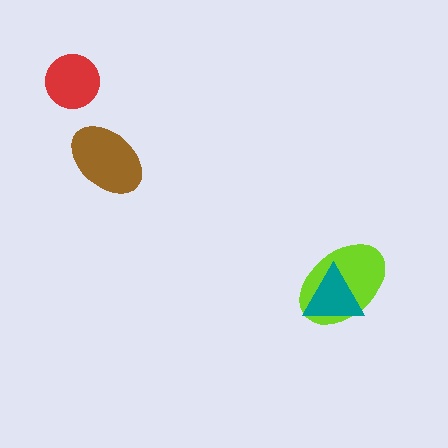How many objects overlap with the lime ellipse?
1 object overlaps with the lime ellipse.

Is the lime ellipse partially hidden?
Yes, it is partially covered by another shape.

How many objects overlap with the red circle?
0 objects overlap with the red circle.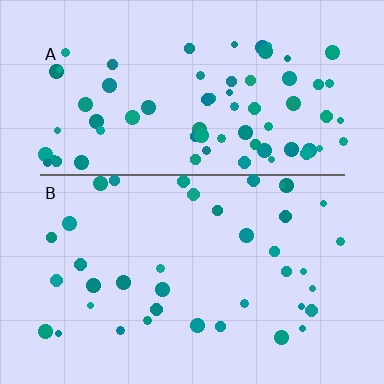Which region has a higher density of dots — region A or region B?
A (the top).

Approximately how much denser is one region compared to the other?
Approximately 1.9× — region A over region B.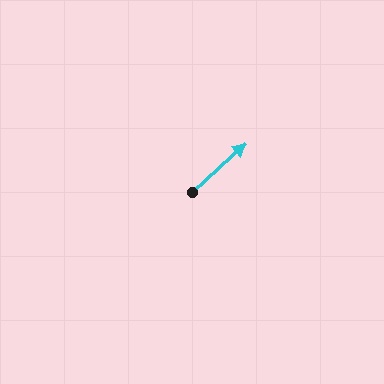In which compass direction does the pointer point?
Northeast.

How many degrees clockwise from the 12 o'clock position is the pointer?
Approximately 48 degrees.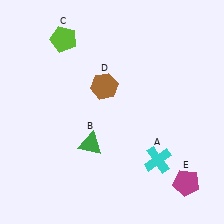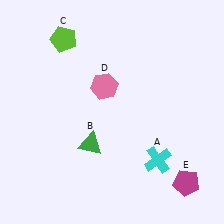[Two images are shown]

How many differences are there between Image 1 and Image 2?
There is 1 difference between the two images.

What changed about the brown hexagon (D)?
In Image 1, D is brown. In Image 2, it changed to pink.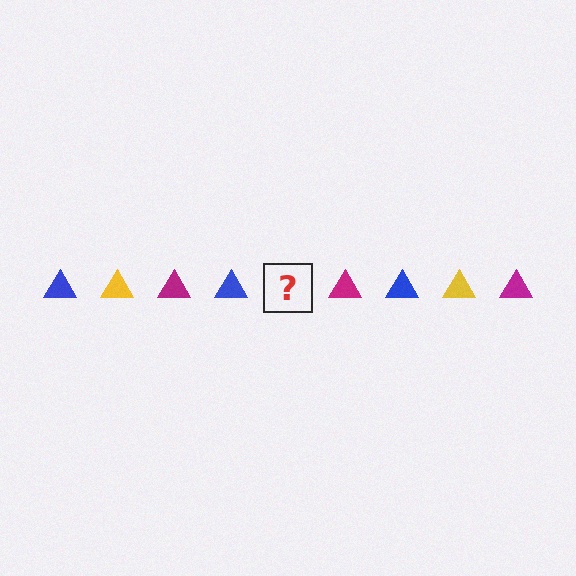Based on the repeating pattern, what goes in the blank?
The blank should be a yellow triangle.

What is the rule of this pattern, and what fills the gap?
The rule is that the pattern cycles through blue, yellow, magenta triangles. The gap should be filled with a yellow triangle.